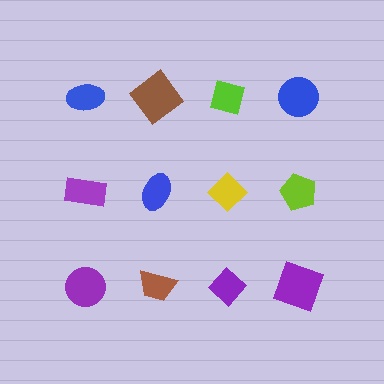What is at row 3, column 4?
A purple square.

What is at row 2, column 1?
A purple rectangle.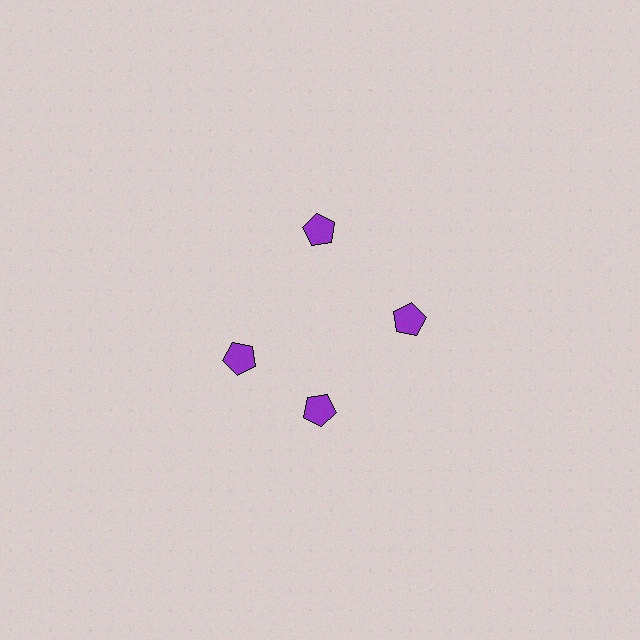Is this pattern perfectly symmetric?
No. The 4 purple pentagons are arranged in a ring, but one element near the 9 o'clock position is rotated out of alignment along the ring, breaking the 4-fold rotational symmetry.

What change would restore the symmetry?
The symmetry would be restored by rotating it back into even spacing with its neighbors so that all 4 pentagons sit at equal angles and equal distance from the center.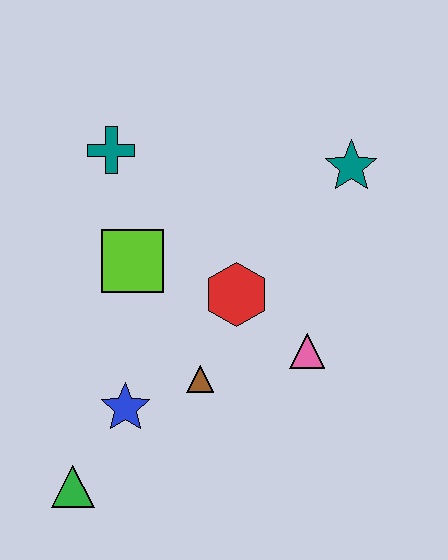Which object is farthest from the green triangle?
The teal star is farthest from the green triangle.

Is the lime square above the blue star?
Yes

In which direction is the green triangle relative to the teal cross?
The green triangle is below the teal cross.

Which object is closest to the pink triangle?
The red hexagon is closest to the pink triangle.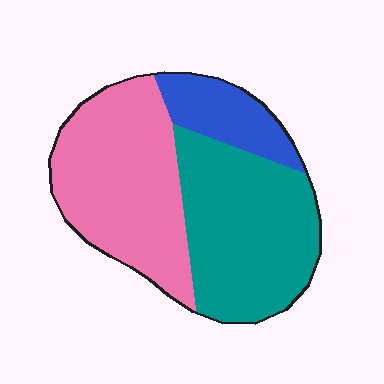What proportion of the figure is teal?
Teal takes up between a third and a half of the figure.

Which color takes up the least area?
Blue, at roughly 15%.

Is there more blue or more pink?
Pink.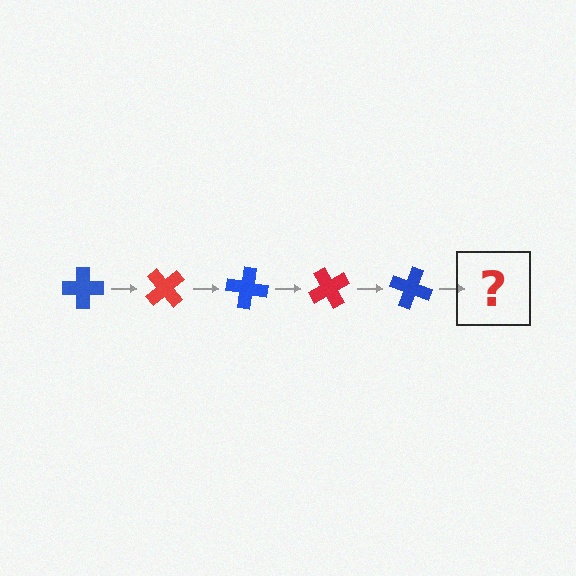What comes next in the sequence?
The next element should be a red cross, rotated 250 degrees from the start.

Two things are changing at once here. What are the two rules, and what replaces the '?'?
The two rules are that it rotates 50 degrees each step and the color cycles through blue and red. The '?' should be a red cross, rotated 250 degrees from the start.